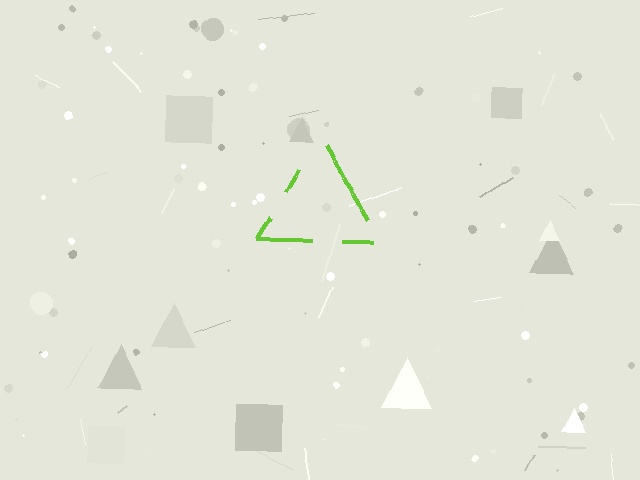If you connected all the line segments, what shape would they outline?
They would outline a triangle.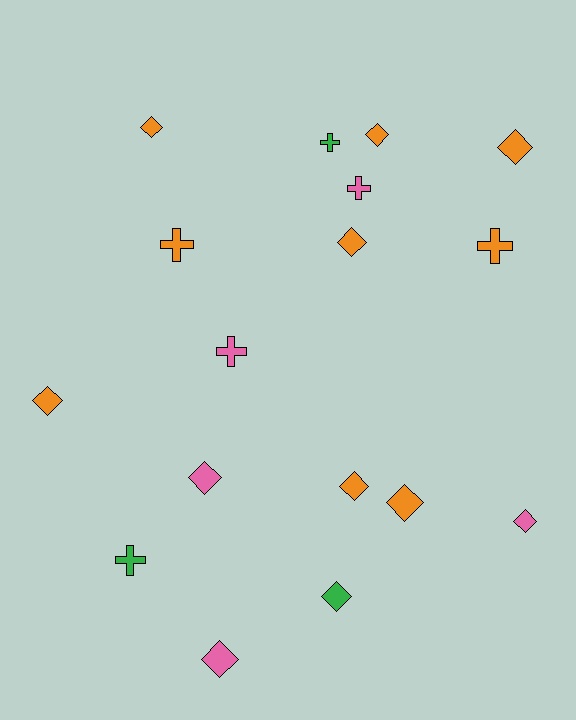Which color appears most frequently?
Orange, with 9 objects.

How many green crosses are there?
There are 2 green crosses.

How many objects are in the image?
There are 17 objects.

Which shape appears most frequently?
Diamond, with 11 objects.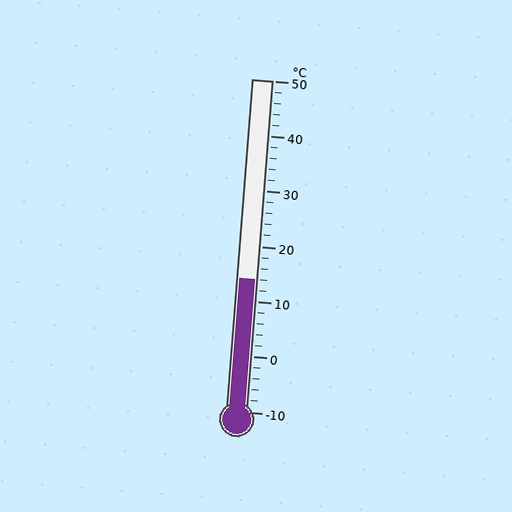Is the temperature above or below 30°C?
The temperature is below 30°C.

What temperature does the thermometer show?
The thermometer shows approximately 14°C.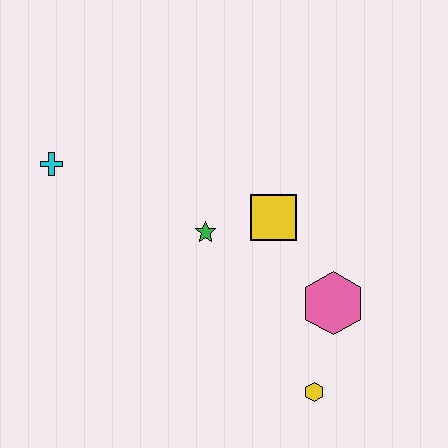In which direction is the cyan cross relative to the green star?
The cyan cross is to the left of the green star.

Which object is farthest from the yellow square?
The cyan cross is farthest from the yellow square.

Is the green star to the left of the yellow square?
Yes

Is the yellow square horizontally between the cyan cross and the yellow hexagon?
Yes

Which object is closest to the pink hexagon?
The yellow hexagon is closest to the pink hexagon.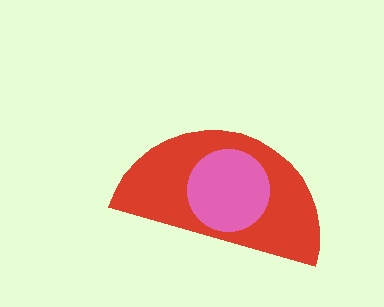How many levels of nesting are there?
2.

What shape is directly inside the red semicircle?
The pink circle.